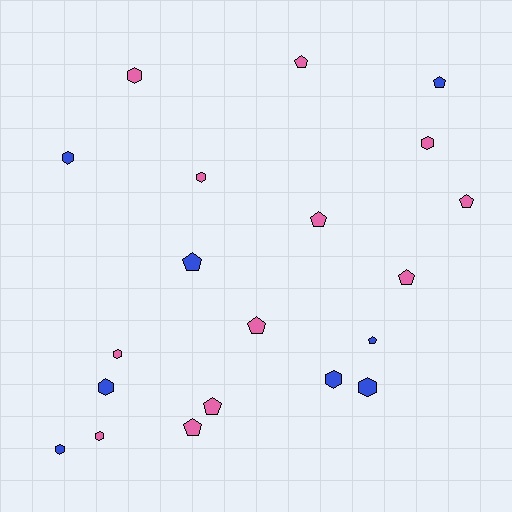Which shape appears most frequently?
Pentagon, with 10 objects.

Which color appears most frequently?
Pink, with 12 objects.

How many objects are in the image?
There are 20 objects.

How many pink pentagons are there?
There are 7 pink pentagons.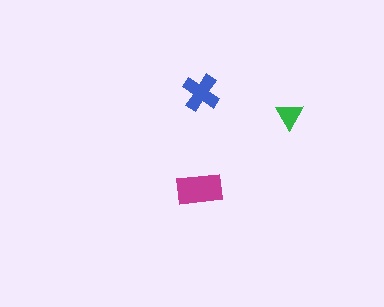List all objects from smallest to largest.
The green triangle, the blue cross, the magenta rectangle.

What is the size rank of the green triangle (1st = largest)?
3rd.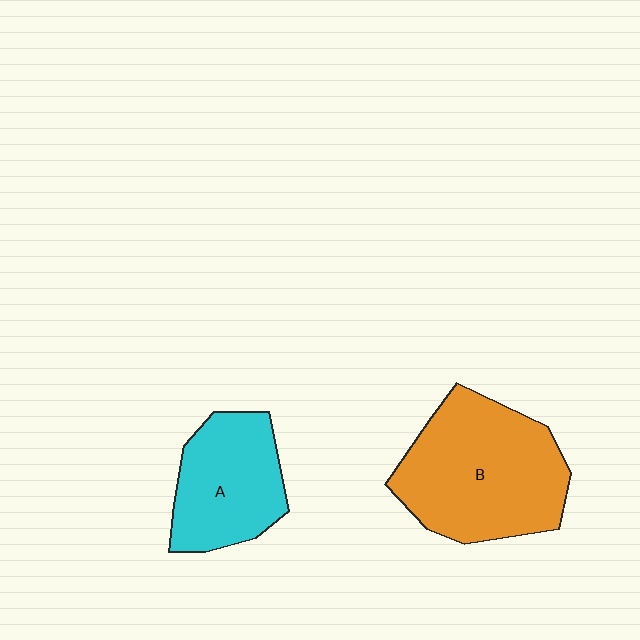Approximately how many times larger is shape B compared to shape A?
Approximately 1.5 times.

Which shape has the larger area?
Shape B (orange).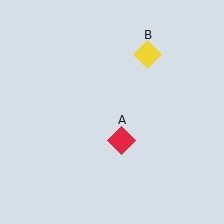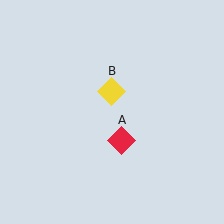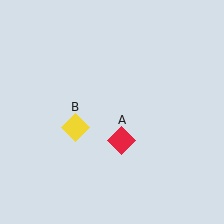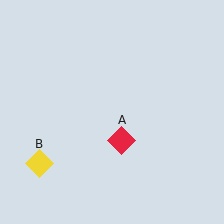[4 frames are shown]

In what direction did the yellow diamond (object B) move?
The yellow diamond (object B) moved down and to the left.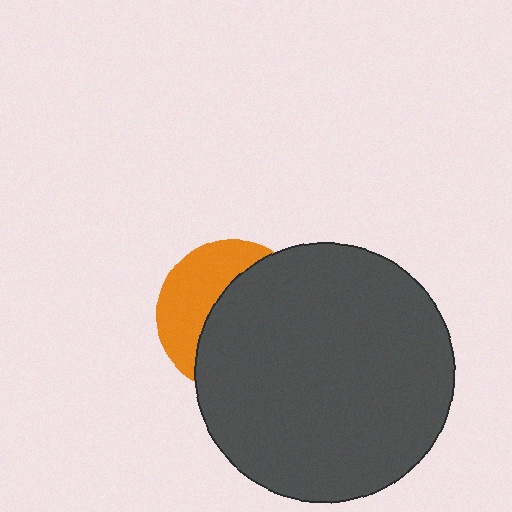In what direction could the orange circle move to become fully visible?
The orange circle could move left. That would shift it out from behind the dark gray circle entirely.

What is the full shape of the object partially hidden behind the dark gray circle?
The partially hidden object is an orange circle.